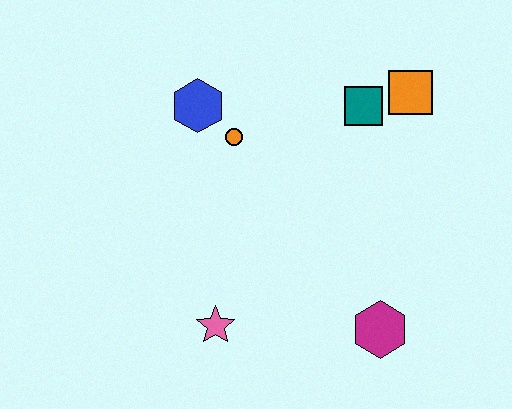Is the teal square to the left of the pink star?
No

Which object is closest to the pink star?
The magenta hexagon is closest to the pink star.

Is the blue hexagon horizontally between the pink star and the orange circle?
No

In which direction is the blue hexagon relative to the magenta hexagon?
The blue hexagon is above the magenta hexagon.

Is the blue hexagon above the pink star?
Yes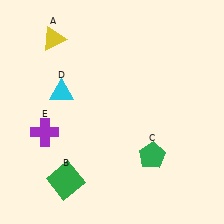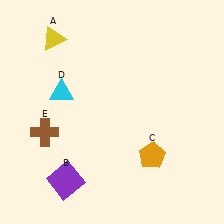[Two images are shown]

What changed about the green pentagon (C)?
In Image 1, C is green. In Image 2, it changed to orange.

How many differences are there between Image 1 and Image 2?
There are 3 differences between the two images.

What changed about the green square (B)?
In Image 1, B is green. In Image 2, it changed to purple.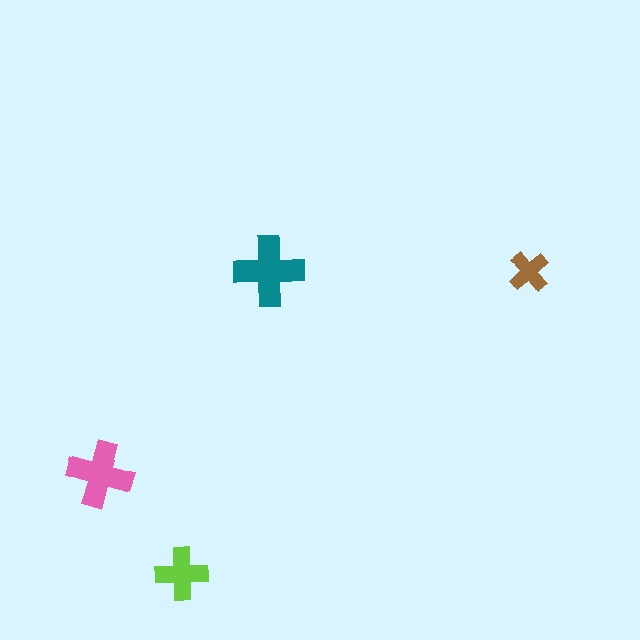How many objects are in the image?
There are 4 objects in the image.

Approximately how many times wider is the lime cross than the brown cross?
About 1.5 times wider.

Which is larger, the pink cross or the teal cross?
The teal one.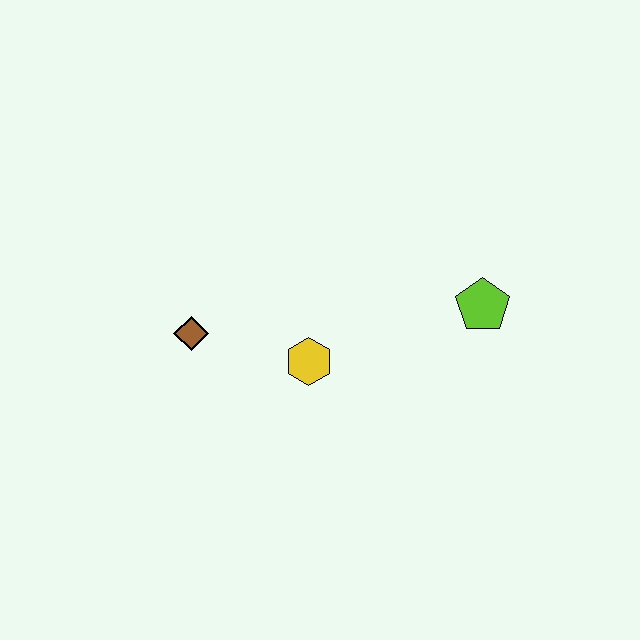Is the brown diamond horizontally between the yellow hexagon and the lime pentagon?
No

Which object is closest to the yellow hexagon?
The brown diamond is closest to the yellow hexagon.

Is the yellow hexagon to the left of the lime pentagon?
Yes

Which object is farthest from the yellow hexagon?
The lime pentagon is farthest from the yellow hexagon.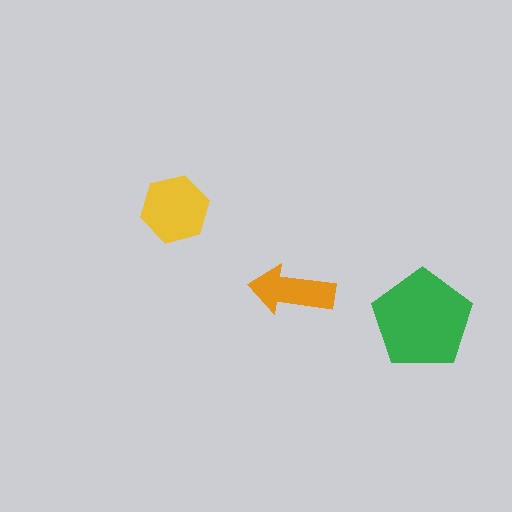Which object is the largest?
The green pentagon.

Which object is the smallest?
The orange arrow.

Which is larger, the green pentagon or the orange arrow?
The green pentagon.